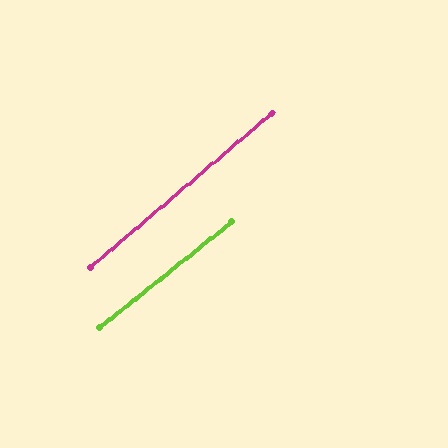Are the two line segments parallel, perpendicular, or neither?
Parallel — their directions differ by only 1.9°.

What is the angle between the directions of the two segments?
Approximately 2 degrees.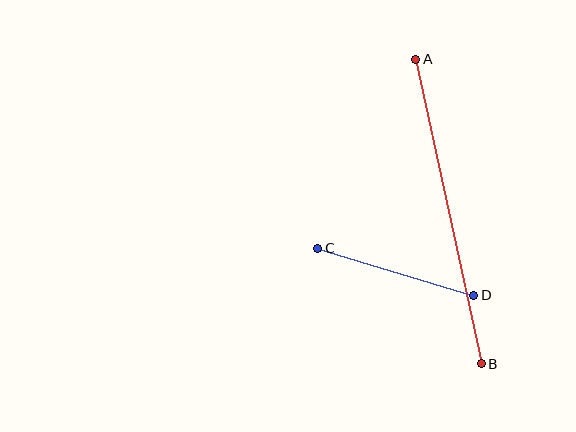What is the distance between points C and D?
The distance is approximately 163 pixels.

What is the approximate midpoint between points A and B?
The midpoint is at approximately (448, 212) pixels.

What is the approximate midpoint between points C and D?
The midpoint is at approximately (396, 272) pixels.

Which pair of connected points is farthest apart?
Points A and B are farthest apart.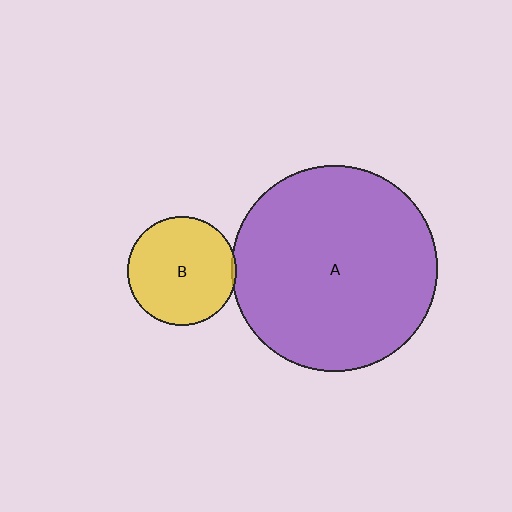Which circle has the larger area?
Circle A (purple).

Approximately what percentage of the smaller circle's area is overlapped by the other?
Approximately 5%.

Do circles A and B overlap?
Yes.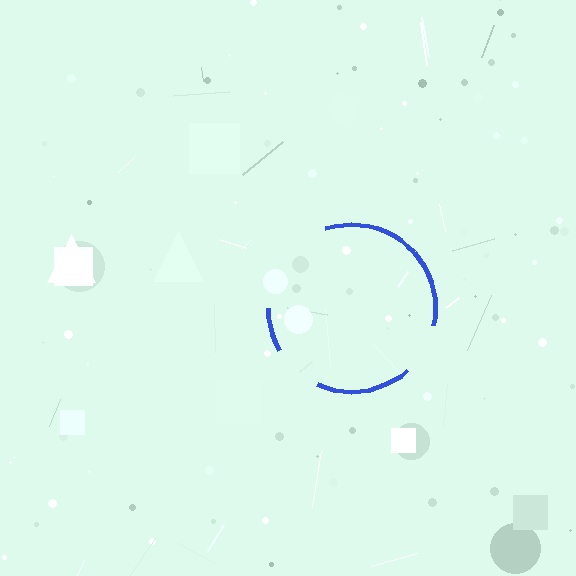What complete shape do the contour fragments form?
The contour fragments form a circle.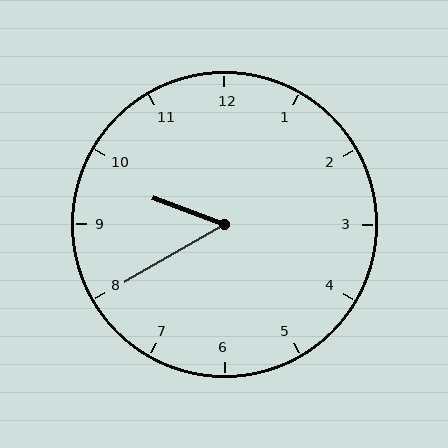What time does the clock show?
9:40.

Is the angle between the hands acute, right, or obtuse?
It is acute.